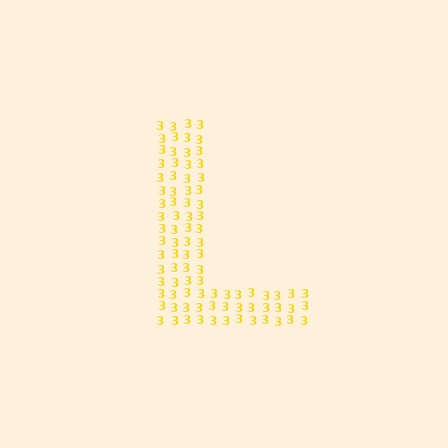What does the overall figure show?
The overall figure shows the letter L.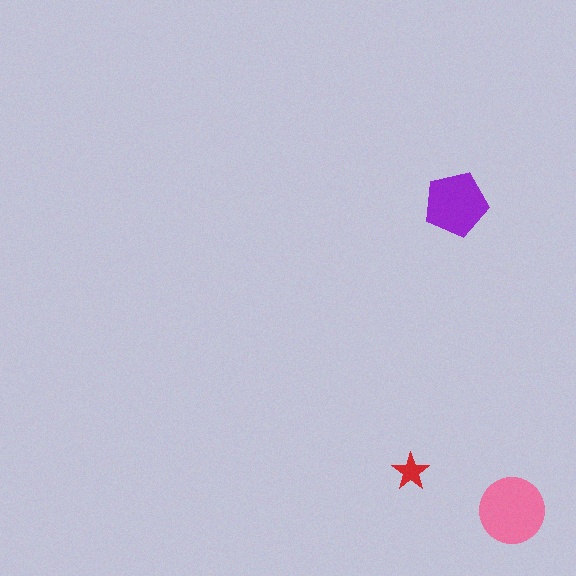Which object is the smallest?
The red star.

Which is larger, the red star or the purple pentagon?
The purple pentagon.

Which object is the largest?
The pink circle.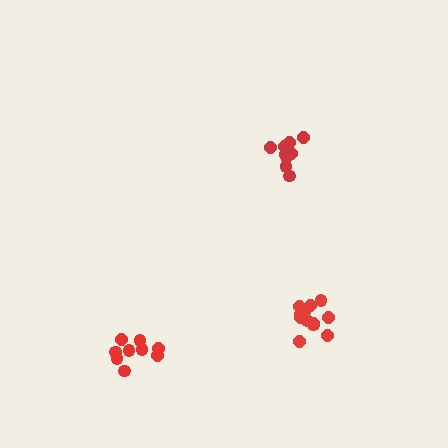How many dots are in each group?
Group 1: 9 dots, Group 2: 9 dots, Group 3: 13 dots (31 total).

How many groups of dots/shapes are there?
There are 3 groups.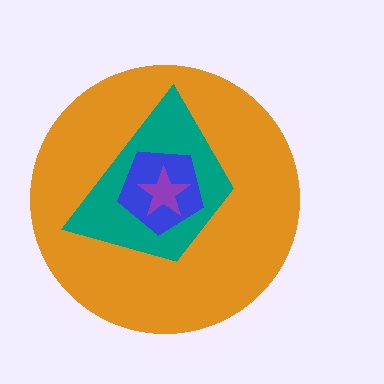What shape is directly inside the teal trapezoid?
The blue pentagon.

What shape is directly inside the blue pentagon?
The purple star.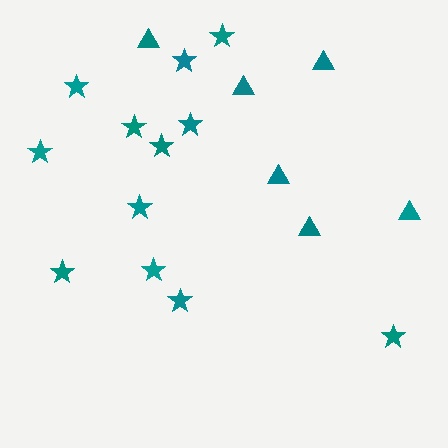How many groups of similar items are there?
There are 2 groups: one group of triangles (6) and one group of stars (12).